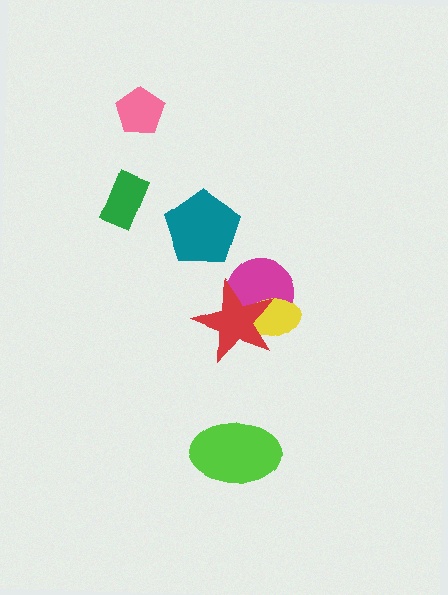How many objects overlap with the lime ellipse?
0 objects overlap with the lime ellipse.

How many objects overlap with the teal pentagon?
0 objects overlap with the teal pentagon.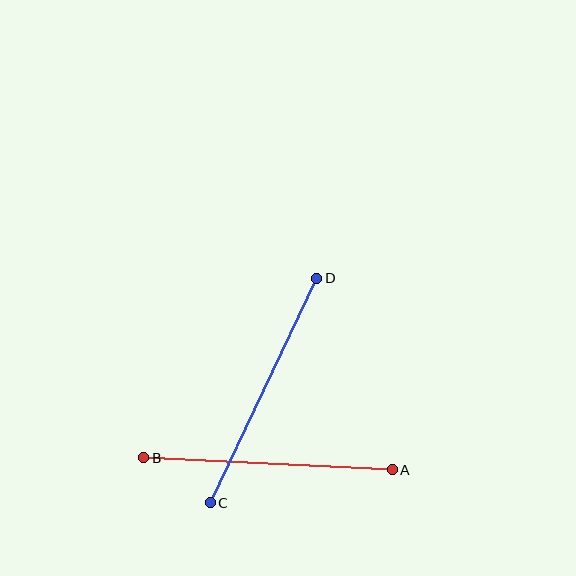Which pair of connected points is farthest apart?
Points A and B are farthest apart.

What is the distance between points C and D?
The distance is approximately 249 pixels.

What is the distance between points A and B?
The distance is approximately 249 pixels.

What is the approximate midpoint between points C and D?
The midpoint is at approximately (264, 390) pixels.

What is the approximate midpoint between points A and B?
The midpoint is at approximately (268, 464) pixels.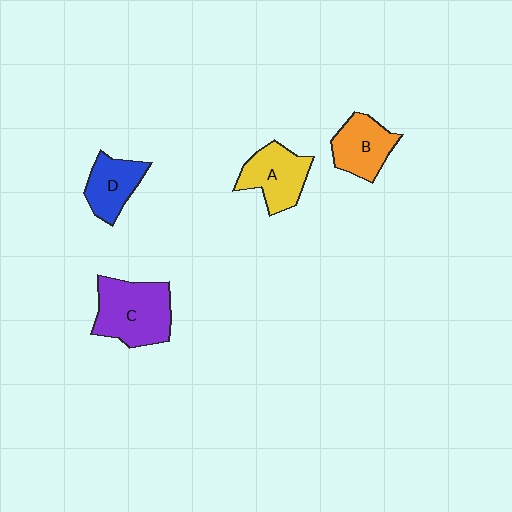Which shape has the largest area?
Shape C (purple).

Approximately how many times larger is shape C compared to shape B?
Approximately 1.5 times.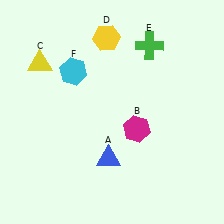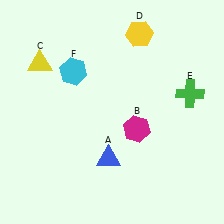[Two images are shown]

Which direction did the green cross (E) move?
The green cross (E) moved down.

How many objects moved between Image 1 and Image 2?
2 objects moved between the two images.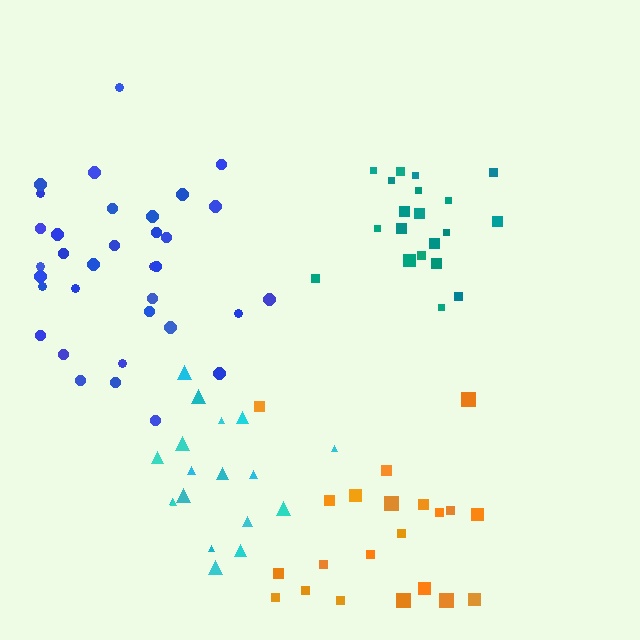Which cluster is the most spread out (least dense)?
Cyan.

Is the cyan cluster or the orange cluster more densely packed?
Orange.